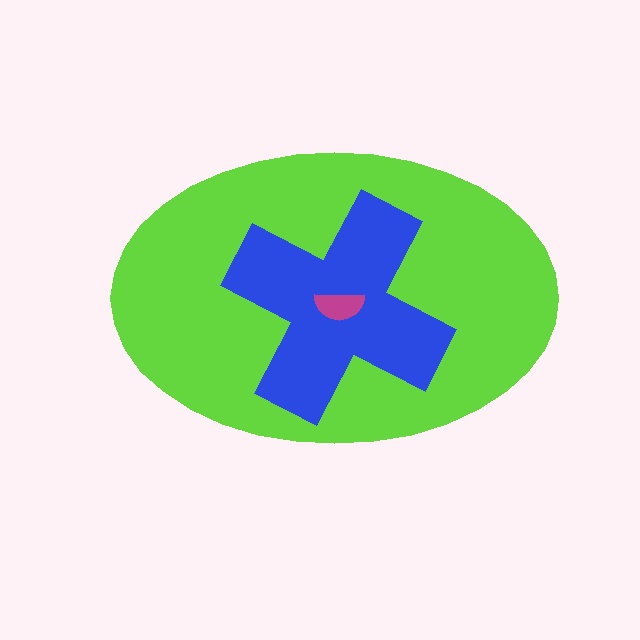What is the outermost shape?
The lime ellipse.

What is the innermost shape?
The magenta semicircle.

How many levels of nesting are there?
3.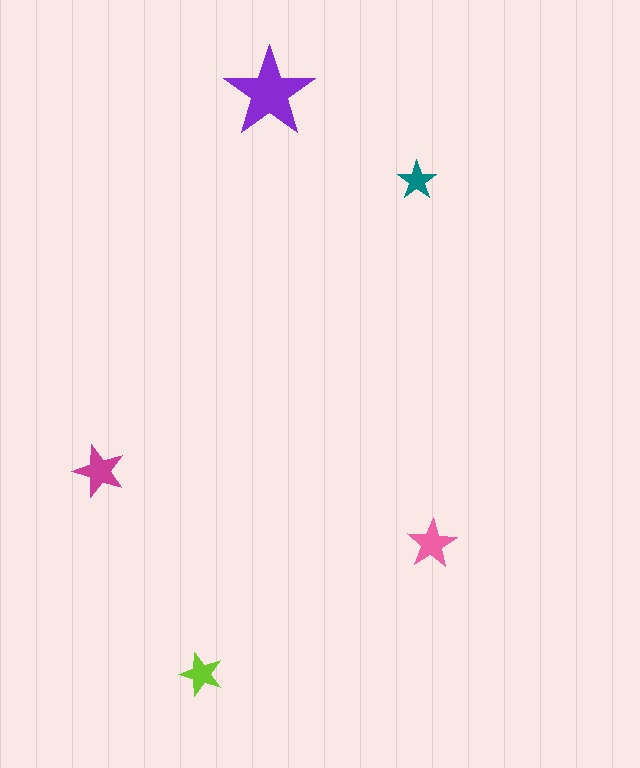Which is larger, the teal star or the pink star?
The pink one.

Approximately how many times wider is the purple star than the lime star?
About 2 times wider.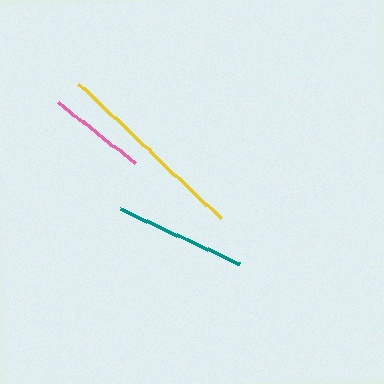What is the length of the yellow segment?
The yellow segment is approximately 195 pixels long.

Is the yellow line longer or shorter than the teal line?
The yellow line is longer than the teal line.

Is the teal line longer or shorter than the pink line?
The teal line is longer than the pink line.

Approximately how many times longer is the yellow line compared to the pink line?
The yellow line is approximately 2.0 times the length of the pink line.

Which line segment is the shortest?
The pink line is the shortest at approximately 98 pixels.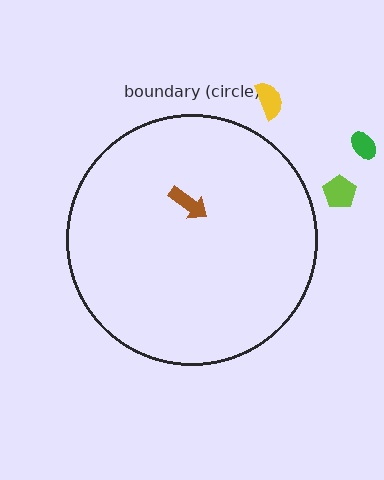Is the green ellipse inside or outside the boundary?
Outside.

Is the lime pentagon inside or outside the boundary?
Outside.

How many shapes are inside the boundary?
1 inside, 3 outside.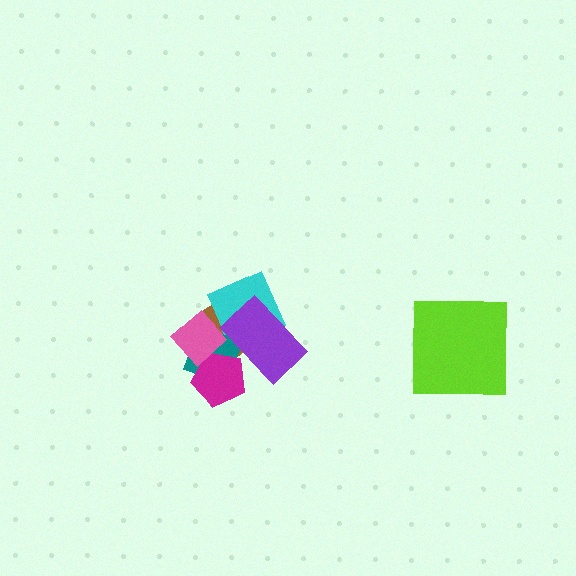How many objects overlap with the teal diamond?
4 objects overlap with the teal diamond.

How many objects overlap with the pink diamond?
3 objects overlap with the pink diamond.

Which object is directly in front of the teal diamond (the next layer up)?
The purple rectangle is directly in front of the teal diamond.